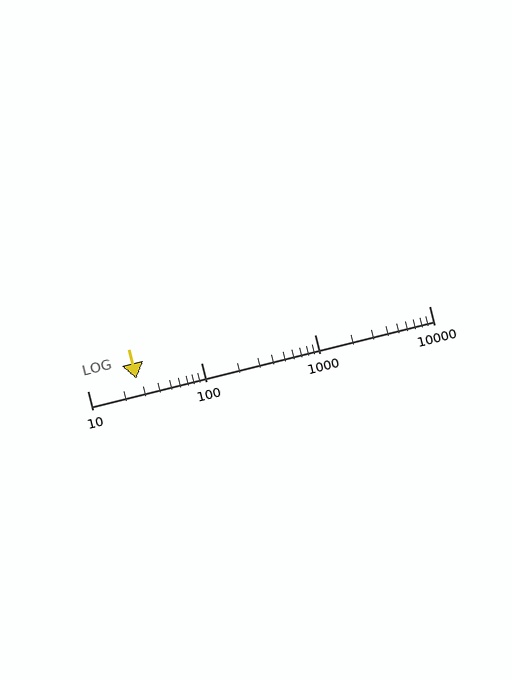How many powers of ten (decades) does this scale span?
The scale spans 3 decades, from 10 to 10000.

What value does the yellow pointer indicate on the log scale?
The pointer indicates approximately 27.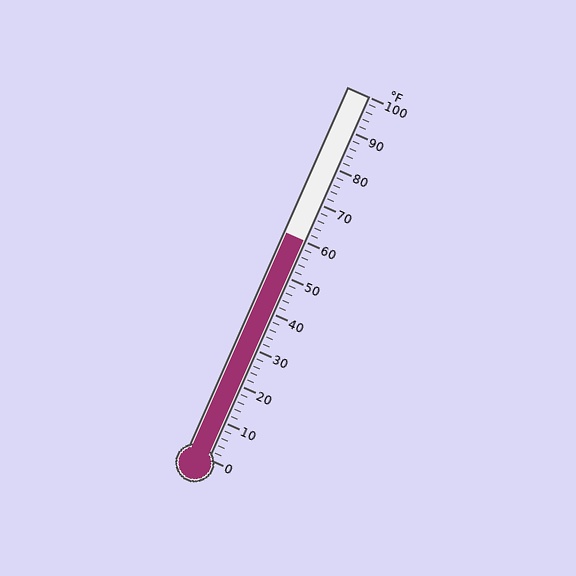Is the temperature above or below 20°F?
The temperature is above 20°F.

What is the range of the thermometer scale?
The thermometer scale ranges from 0°F to 100°F.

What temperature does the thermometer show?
The thermometer shows approximately 60°F.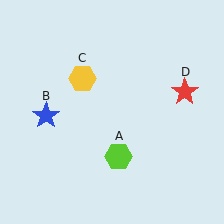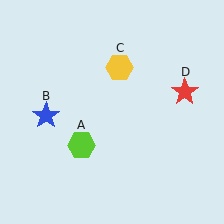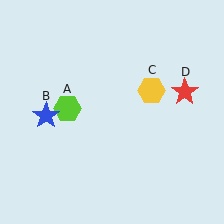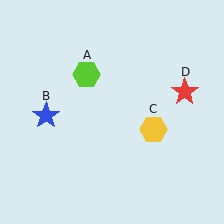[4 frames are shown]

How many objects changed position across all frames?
2 objects changed position: lime hexagon (object A), yellow hexagon (object C).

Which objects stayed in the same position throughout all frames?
Blue star (object B) and red star (object D) remained stationary.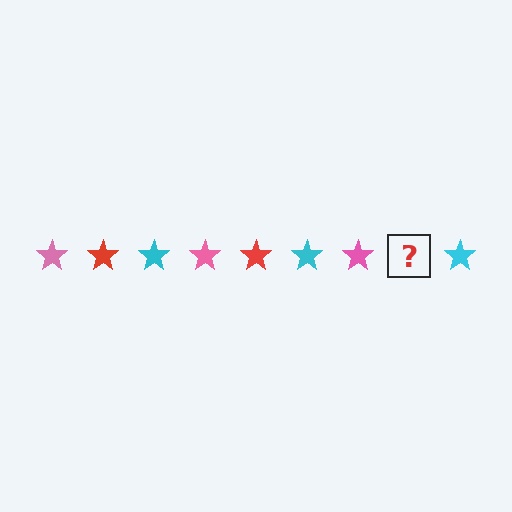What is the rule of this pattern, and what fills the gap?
The rule is that the pattern cycles through pink, red, cyan stars. The gap should be filled with a red star.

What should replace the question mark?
The question mark should be replaced with a red star.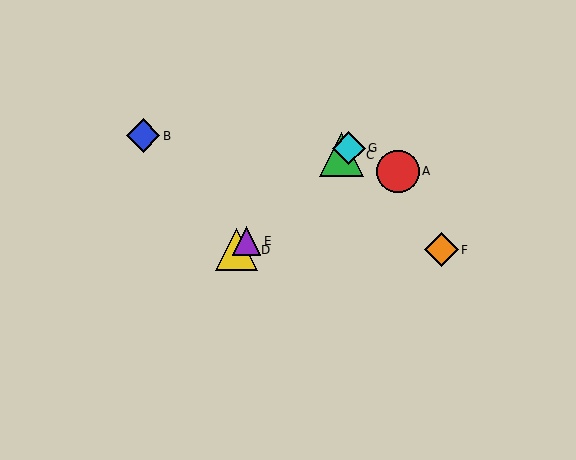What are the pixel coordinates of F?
Object F is at (441, 250).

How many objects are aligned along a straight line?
4 objects (C, D, E, G) are aligned along a straight line.